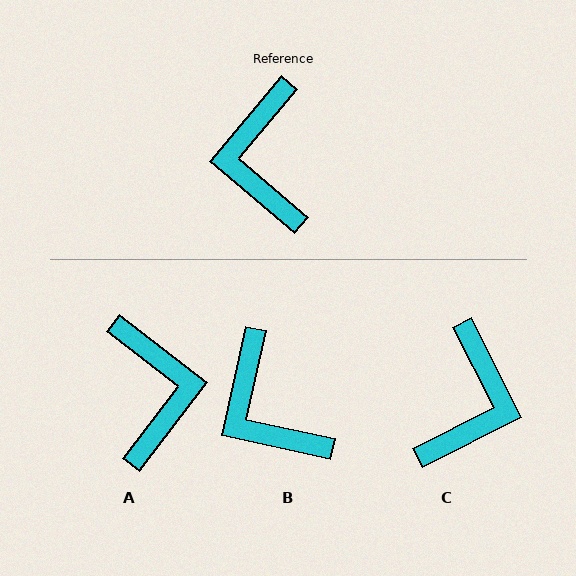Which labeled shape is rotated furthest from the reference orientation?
A, about 178 degrees away.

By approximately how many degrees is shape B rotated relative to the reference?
Approximately 28 degrees counter-clockwise.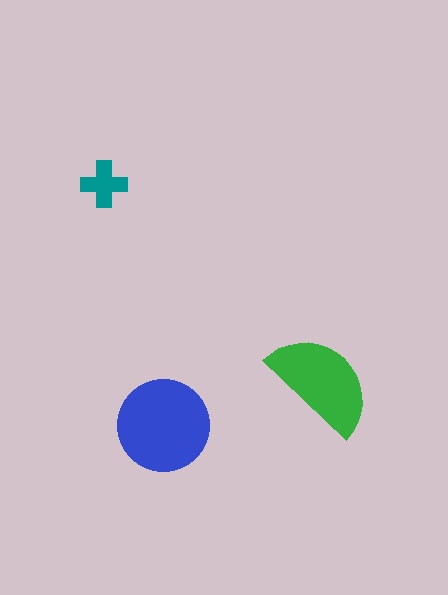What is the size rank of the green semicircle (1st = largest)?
2nd.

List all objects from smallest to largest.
The teal cross, the green semicircle, the blue circle.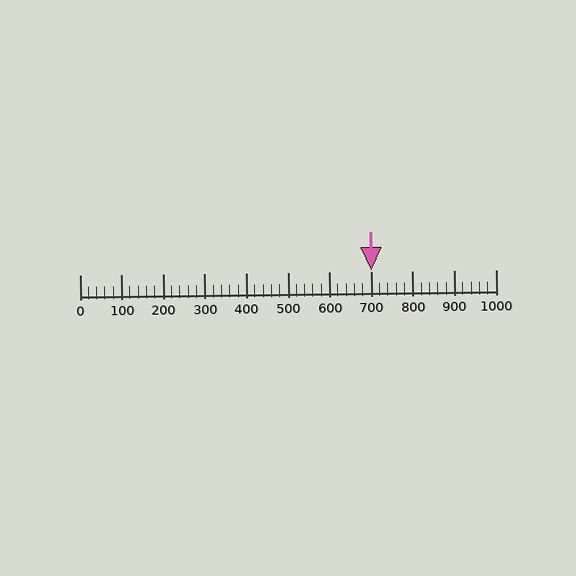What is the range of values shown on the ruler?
The ruler shows values from 0 to 1000.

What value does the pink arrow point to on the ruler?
The pink arrow points to approximately 700.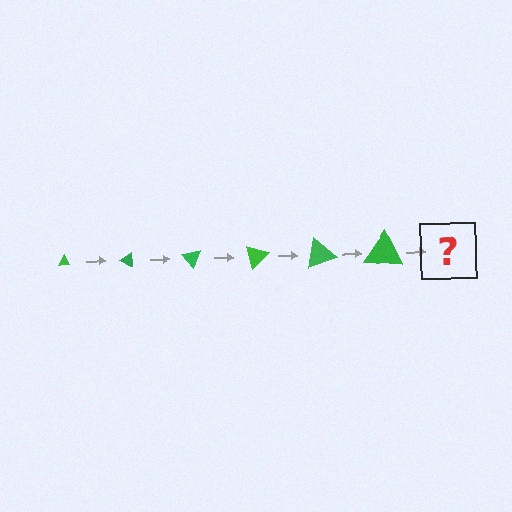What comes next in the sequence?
The next element should be a triangle, larger than the previous one and rotated 150 degrees from the start.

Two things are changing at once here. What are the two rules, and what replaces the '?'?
The two rules are that the triangle grows larger each step and it rotates 25 degrees each step. The '?' should be a triangle, larger than the previous one and rotated 150 degrees from the start.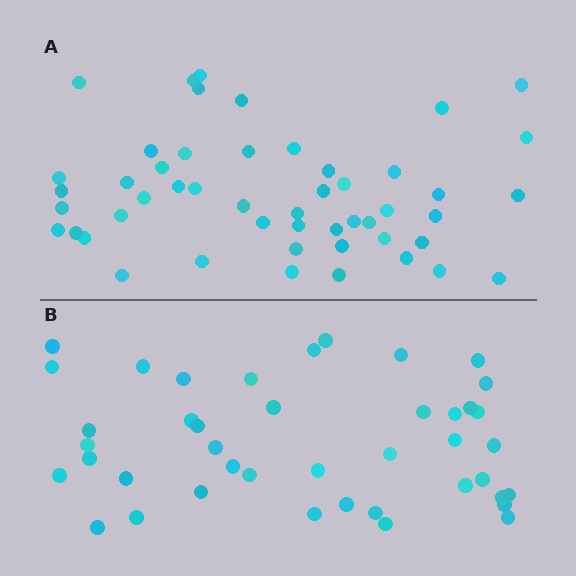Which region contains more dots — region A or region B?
Region A (the top region) has more dots.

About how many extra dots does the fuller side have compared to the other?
Region A has roughly 8 or so more dots than region B.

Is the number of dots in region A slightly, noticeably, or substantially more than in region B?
Region A has only slightly more — the two regions are fairly close. The ratio is roughly 1.2 to 1.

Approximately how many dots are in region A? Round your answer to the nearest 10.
About 50 dots.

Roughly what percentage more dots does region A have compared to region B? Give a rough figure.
About 20% more.